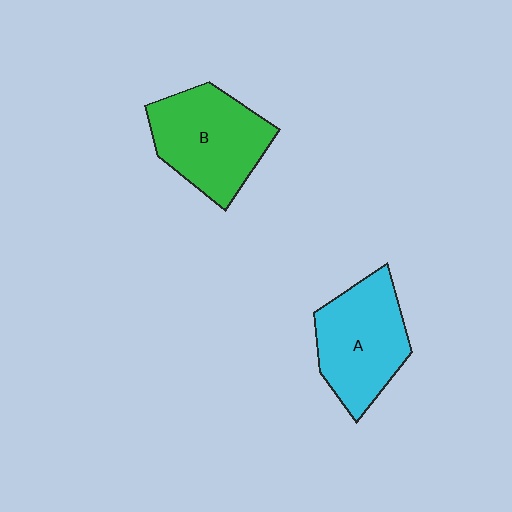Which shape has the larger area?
Shape B (green).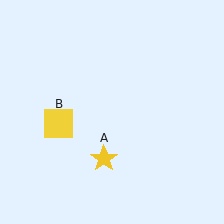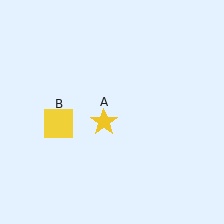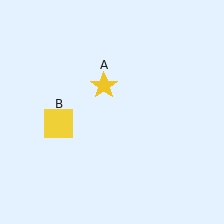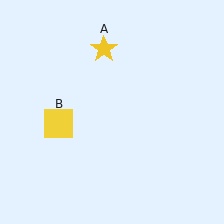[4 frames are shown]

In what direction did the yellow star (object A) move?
The yellow star (object A) moved up.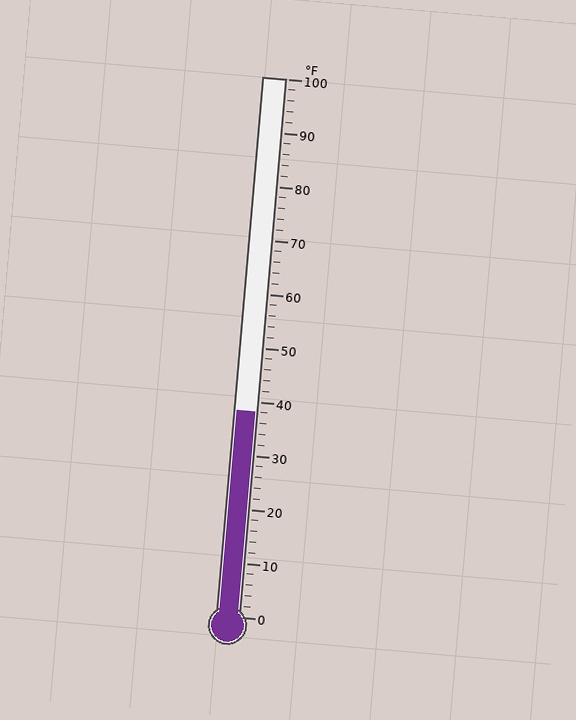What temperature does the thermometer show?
The thermometer shows approximately 38°F.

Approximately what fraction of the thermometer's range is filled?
The thermometer is filled to approximately 40% of its range.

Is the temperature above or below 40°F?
The temperature is below 40°F.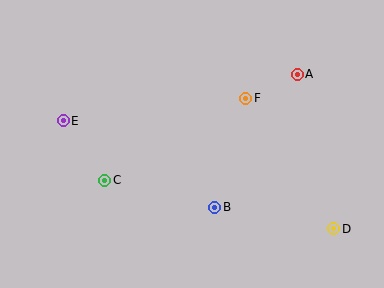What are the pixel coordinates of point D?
Point D is at (334, 229).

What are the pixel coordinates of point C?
Point C is at (105, 180).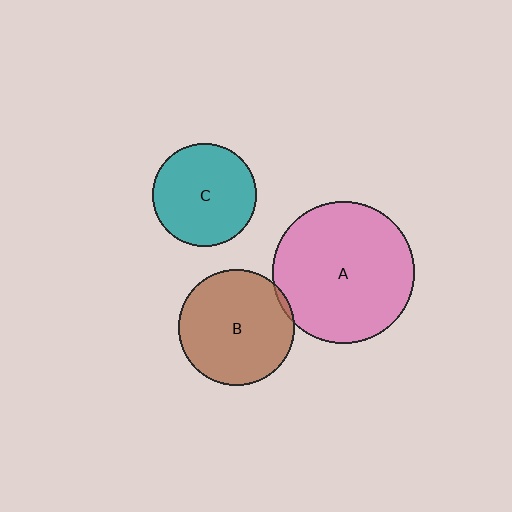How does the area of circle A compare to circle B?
Approximately 1.5 times.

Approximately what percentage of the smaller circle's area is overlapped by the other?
Approximately 5%.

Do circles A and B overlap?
Yes.